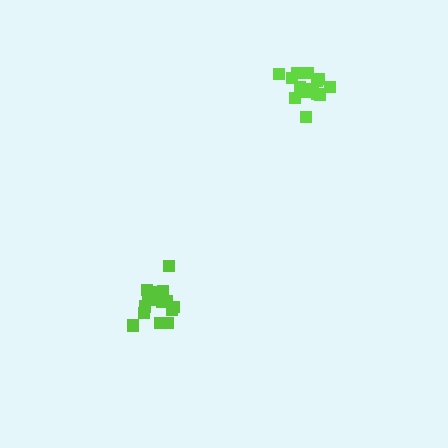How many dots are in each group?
Group 1: 16 dots, Group 2: 17 dots (33 total).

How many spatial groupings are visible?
There are 2 spatial groupings.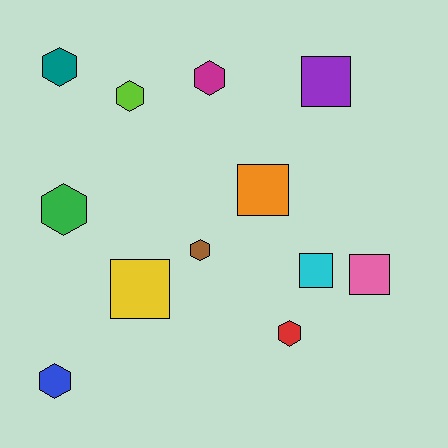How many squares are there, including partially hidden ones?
There are 5 squares.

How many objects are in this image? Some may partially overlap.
There are 12 objects.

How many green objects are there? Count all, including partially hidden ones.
There is 1 green object.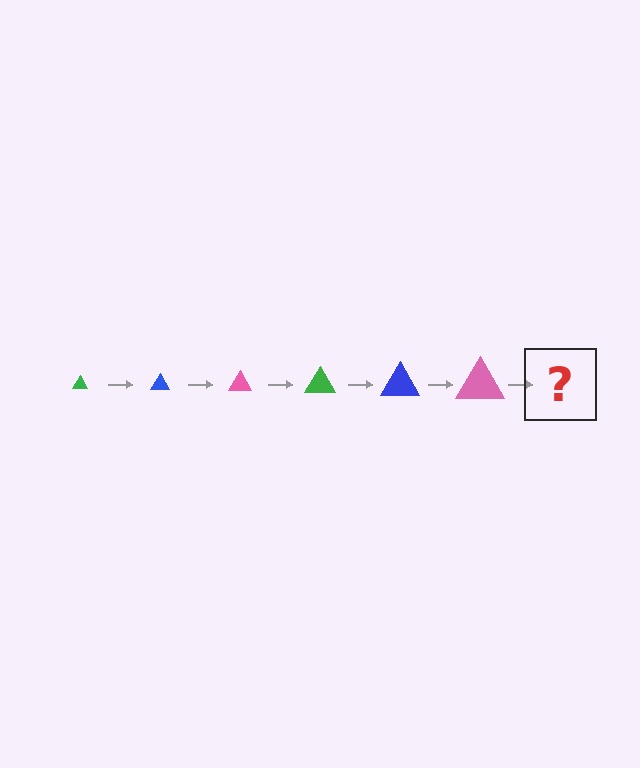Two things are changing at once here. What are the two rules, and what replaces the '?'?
The two rules are that the triangle grows larger each step and the color cycles through green, blue, and pink. The '?' should be a green triangle, larger than the previous one.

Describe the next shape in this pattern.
It should be a green triangle, larger than the previous one.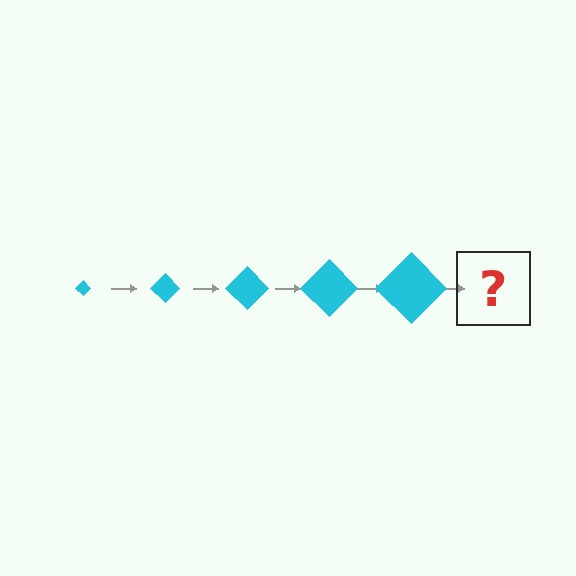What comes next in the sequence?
The next element should be a cyan diamond, larger than the previous one.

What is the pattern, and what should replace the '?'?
The pattern is that the diamond gets progressively larger each step. The '?' should be a cyan diamond, larger than the previous one.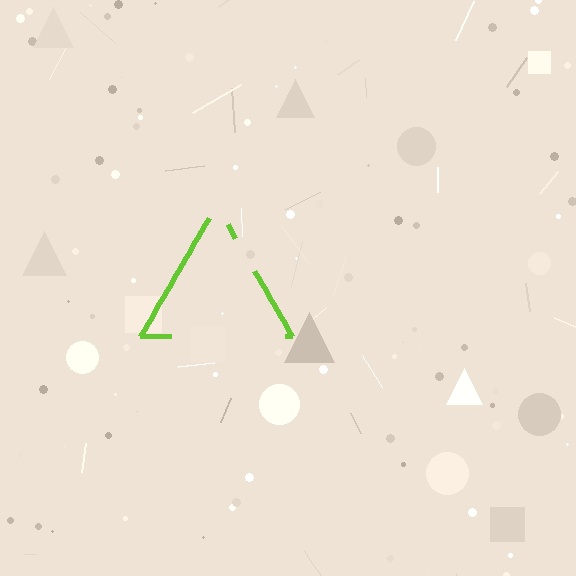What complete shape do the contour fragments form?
The contour fragments form a triangle.